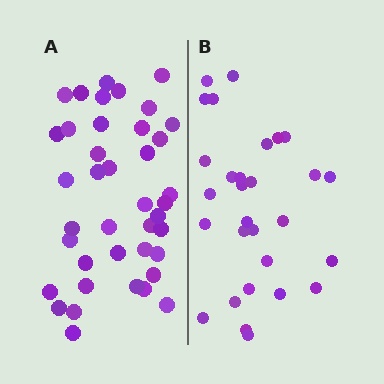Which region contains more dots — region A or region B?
Region A (the left region) has more dots.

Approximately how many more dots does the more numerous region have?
Region A has roughly 12 or so more dots than region B.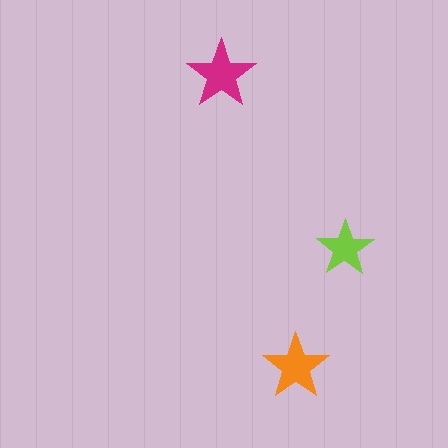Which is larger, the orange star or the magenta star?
The magenta one.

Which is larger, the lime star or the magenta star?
The magenta one.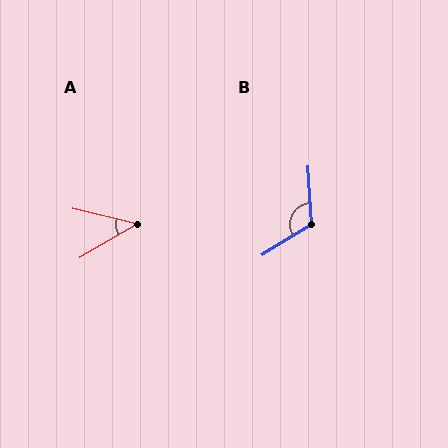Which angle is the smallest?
A, at approximately 44 degrees.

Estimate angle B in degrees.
Approximately 118 degrees.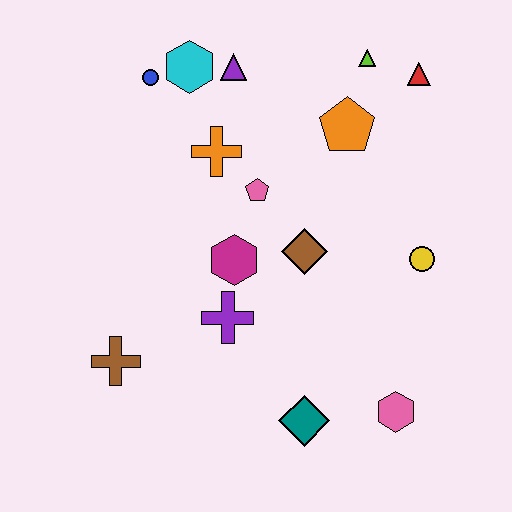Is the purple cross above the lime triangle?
No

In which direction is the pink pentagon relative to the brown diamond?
The pink pentagon is above the brown diamond.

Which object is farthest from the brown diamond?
The blue circle is farthest from the brown diamond.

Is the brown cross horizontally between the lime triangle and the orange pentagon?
No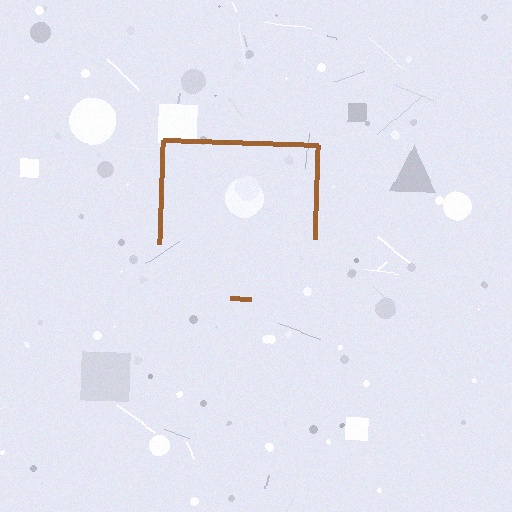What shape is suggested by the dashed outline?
The dashed outline suggests a square.